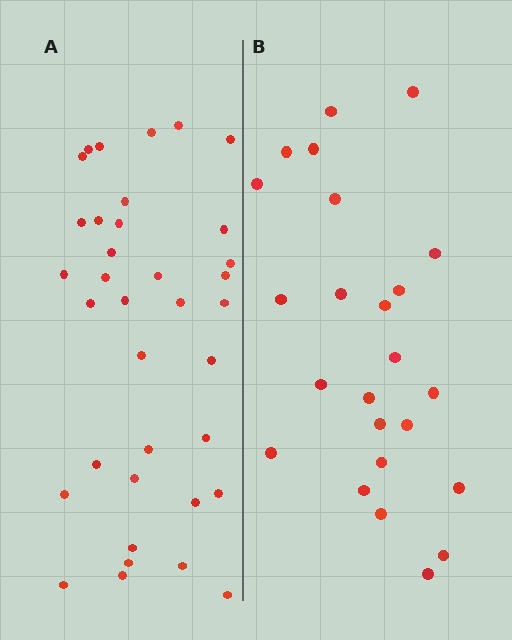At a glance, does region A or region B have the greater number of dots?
Region A (the left region) has more dots.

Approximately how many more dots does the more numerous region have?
Region A has roughly 12 or so more dots than region B.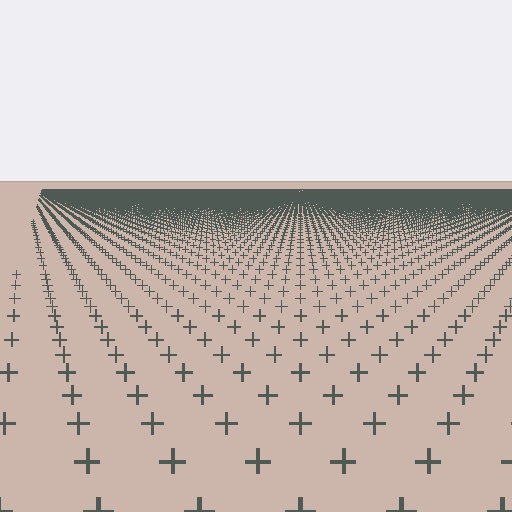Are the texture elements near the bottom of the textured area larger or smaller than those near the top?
Larger. Near the bottom, elements are closer to the viewer and appear at a bigger on-screen size.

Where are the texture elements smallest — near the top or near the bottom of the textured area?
Near the top.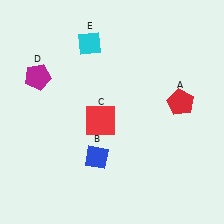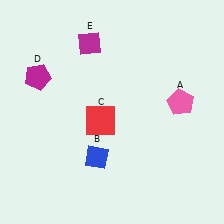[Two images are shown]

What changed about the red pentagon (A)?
In Image 1, A is red. In Image 2, it changed to pink.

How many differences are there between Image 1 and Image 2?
There are 2 differences between the two images.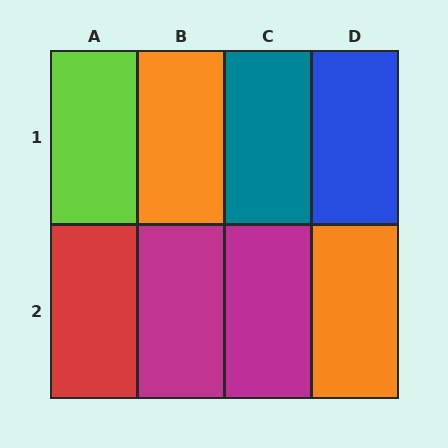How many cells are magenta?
2 cells are magenta.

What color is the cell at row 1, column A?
Lime.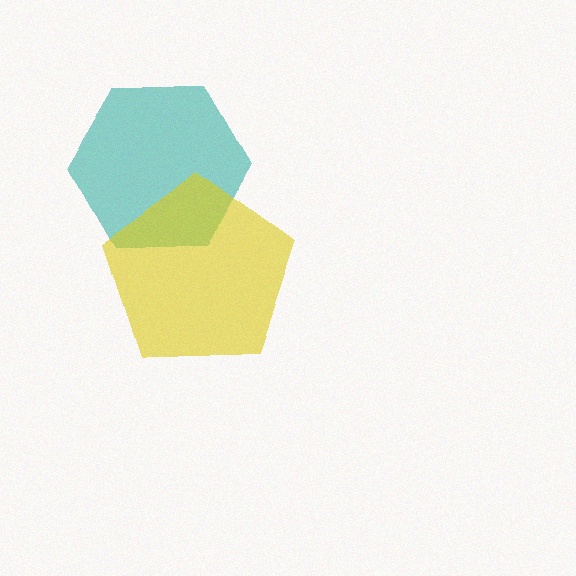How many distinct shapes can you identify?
There are 2 distinct shapes: a teal hexagon, a yellow pentagon.